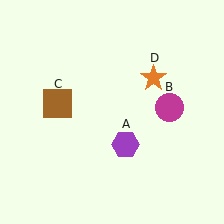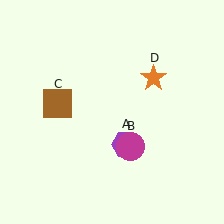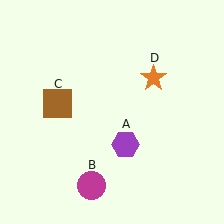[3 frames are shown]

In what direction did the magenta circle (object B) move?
The magenta circle (object B) moved down and to the left.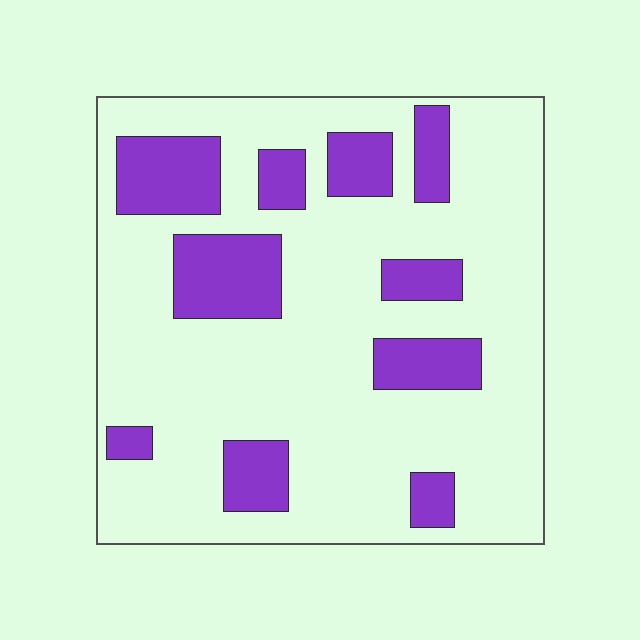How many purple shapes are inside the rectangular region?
10.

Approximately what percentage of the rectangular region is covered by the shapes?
Approximately 25%.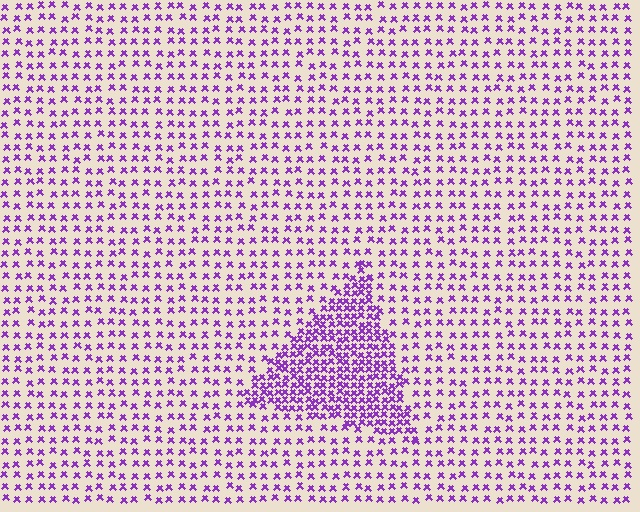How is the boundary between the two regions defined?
The boundary is defined by a change in element density (approximately 2.4x ratio). All elements are the same color, size, and shape.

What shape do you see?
I see a triangle.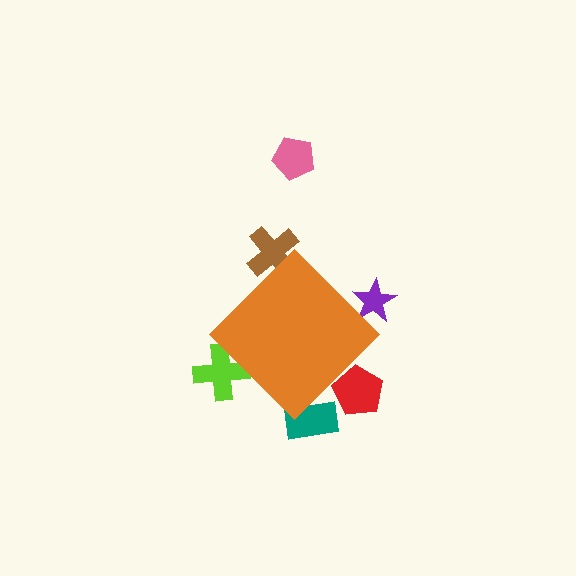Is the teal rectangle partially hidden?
Yes, the teal rectangle is partially hidden behind the orange diamond.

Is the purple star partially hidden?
Yes, the purple star is partially hidden behind the orange diamond.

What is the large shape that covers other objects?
An orange diamond.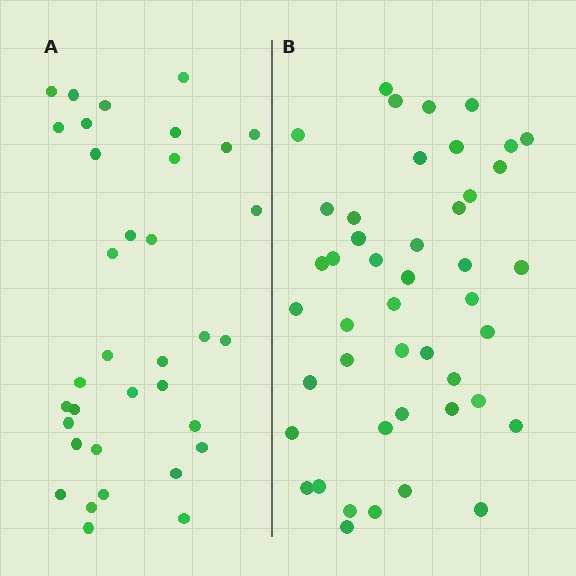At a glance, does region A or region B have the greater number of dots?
Region B (the right region) has more dots.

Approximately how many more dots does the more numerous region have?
Region B has roughly 10 or so more dots than region A.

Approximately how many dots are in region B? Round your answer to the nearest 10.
About 40 dots. (The exact count is 45, which rounds to 40.)